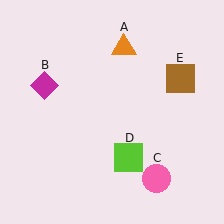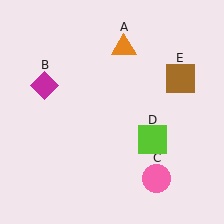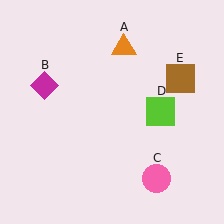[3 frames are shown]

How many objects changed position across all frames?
1 object changed position: lime square (object D).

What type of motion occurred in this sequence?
The lime square (object D) rotated counterclockwise around the center of the scene.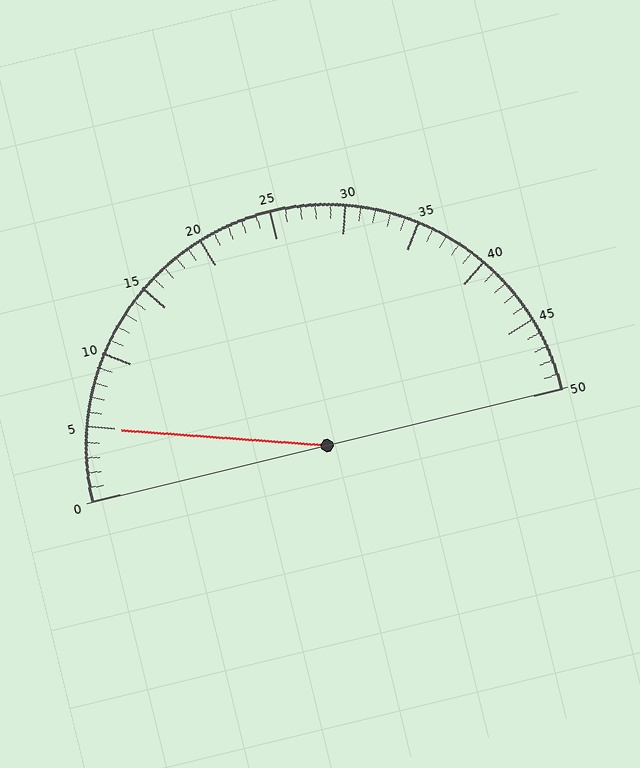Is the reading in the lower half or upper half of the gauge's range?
The reading is in the lower half of the range (0 to 50).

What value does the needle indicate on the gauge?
The needle indicates approximately 5.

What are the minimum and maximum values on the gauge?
The gauge ranges from 0 to 50.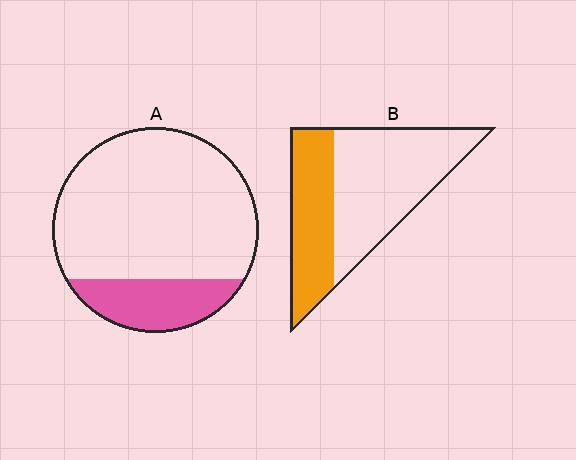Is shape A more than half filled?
No.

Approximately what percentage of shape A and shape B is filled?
A is approximately 20% and B is approximately 40%.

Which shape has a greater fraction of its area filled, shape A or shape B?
Shape B.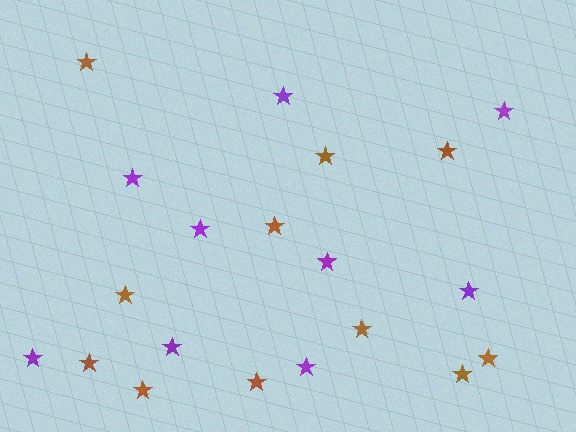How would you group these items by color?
There are 2 groups: one group of brown stars (11) and one group of purple stars (9).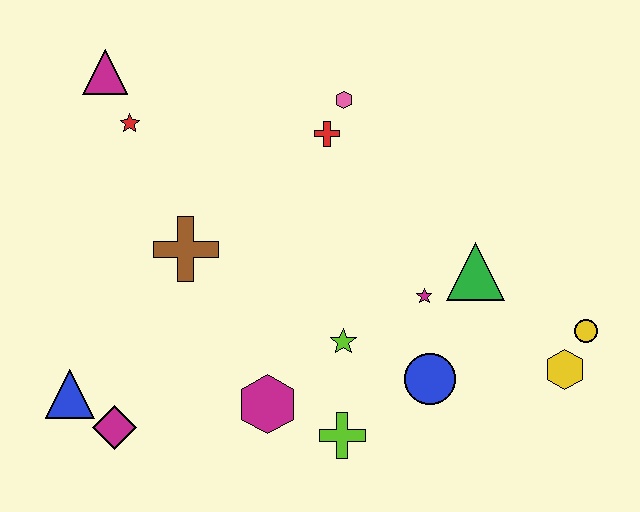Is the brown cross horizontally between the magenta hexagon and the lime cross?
No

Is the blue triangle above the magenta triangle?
No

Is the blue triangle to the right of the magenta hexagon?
No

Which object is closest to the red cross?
The pink hexagon is closest to the red cross.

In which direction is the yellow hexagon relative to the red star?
The yellow hexagon is to the right of the red star.